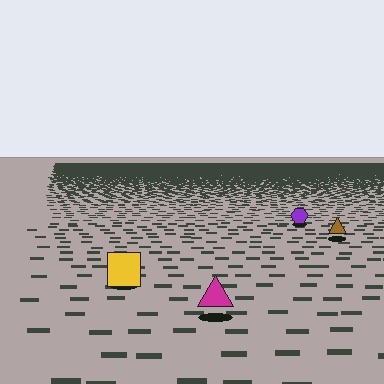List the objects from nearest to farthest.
From nearest to farthest: the magenta triangle, the yellow square, the brown triangle, the purple hexagon.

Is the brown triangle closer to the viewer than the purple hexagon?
Yes. The brown triangle is closer — you can tell from the texture gradient: the ground texture is coarser near it.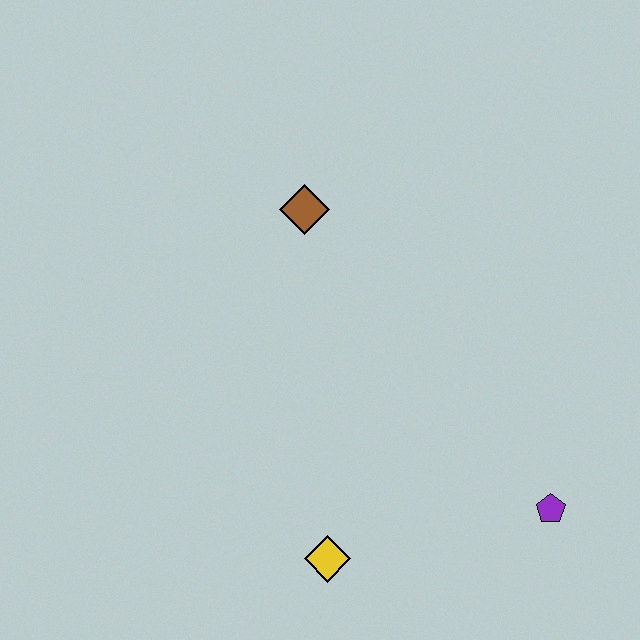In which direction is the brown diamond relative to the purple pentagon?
The brown diamond is above the purple pentagon.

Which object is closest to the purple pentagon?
The yellow diamond is closest to the purple pentagon.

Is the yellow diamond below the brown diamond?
Yes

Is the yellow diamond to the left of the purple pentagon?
Yes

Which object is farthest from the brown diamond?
The purple pentagon is farthest from the brown diamond.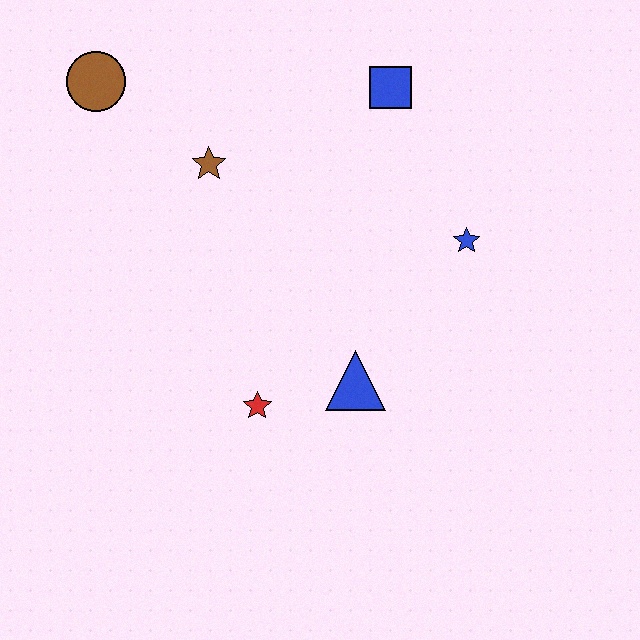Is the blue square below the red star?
No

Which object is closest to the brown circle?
The brown star is closest to the brown circle.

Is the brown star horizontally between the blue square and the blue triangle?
No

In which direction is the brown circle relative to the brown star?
The brown circle is to the left of the brown star.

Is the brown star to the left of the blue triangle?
Yes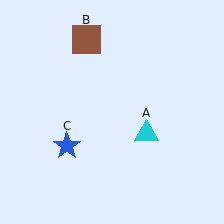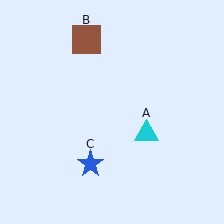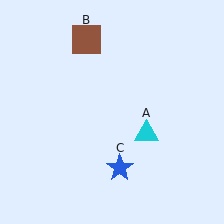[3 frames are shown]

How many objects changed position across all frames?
1 object changed position: blue star (object C).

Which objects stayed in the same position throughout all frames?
Cyan triangle (object A) and brown square (object B) remained stationary.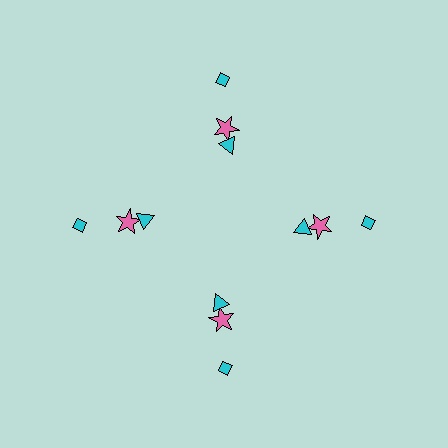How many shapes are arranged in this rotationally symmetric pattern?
There are 12 shapes, arranged in 4 groups of 3.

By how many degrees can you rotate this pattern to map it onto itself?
The pattern maps onto itself every 90 degrees of rotation.